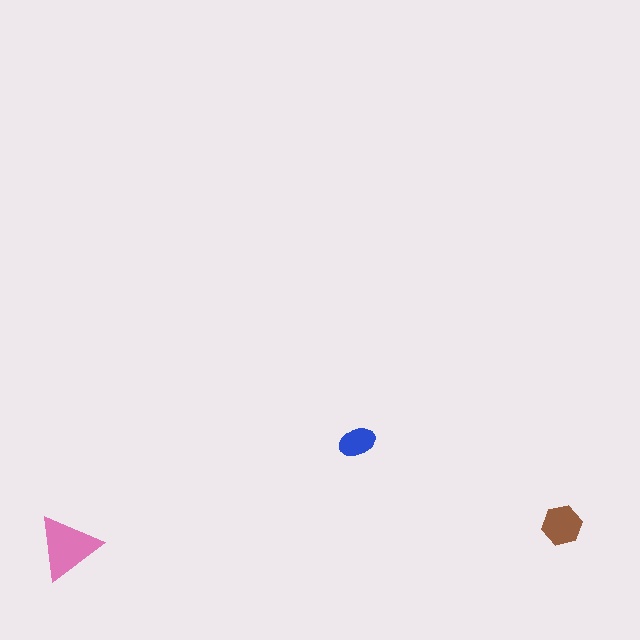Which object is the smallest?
The blue ellipse.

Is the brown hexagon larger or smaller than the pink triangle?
Smaller.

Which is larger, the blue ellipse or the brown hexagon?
The brown hexagon.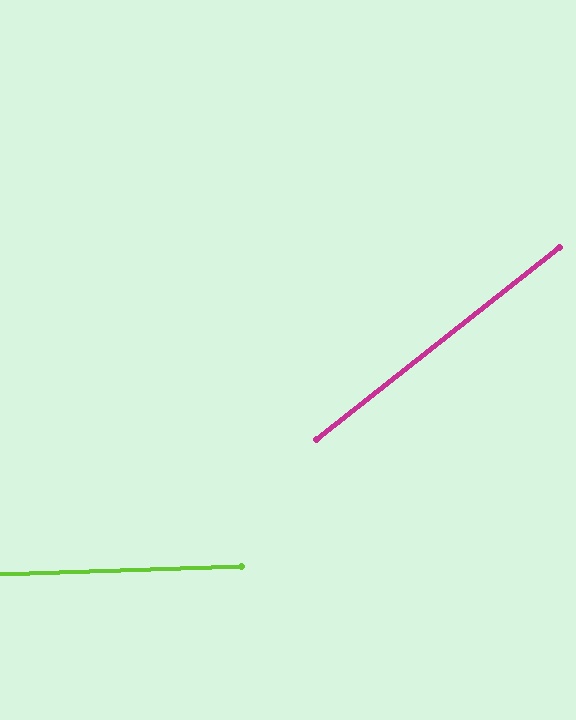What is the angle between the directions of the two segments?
Approximately 36 degrees.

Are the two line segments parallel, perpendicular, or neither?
Neither parallel nor perpendicular — they differ by about 36°.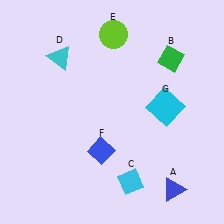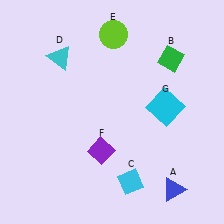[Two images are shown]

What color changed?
The diamond (F) changed from blue in Image 1 to purple in Image 2.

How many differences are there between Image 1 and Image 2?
There is 1 difference between the two images.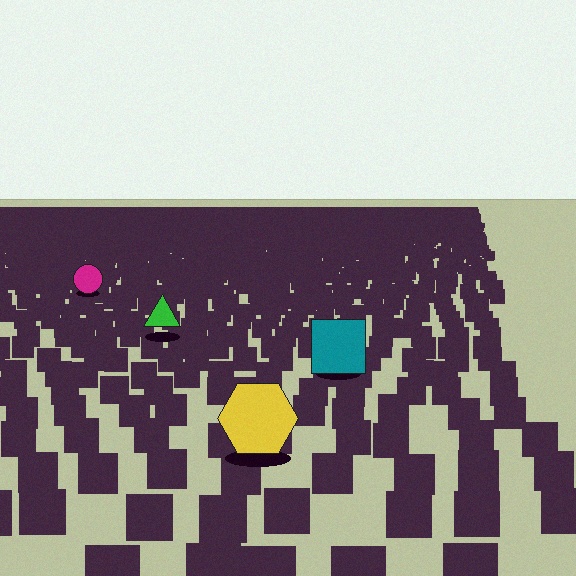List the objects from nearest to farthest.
From nearest to farthest: the yellow hexagon, the teal square, the green triangle, the magenta circle.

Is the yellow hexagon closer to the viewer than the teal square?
Yes. The yellow hexagon is closer — you can tell from the texture gradient: the ground texture is coarser near it.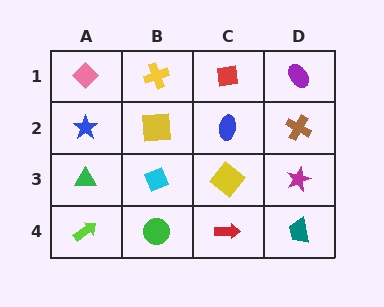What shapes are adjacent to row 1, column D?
A brown cross (row 2, column D), a red square (row 1, column C).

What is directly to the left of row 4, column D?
A red arrow.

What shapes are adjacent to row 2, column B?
A yellow cross (row 1, column B), a cyan diamond (row 3, column B), a blue star (row 2, column A), a blue ellipse (row 2, column C).